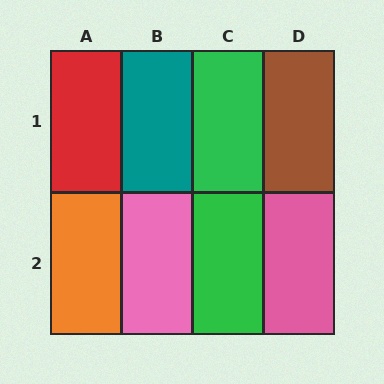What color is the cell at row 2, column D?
Pink.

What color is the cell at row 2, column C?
Green.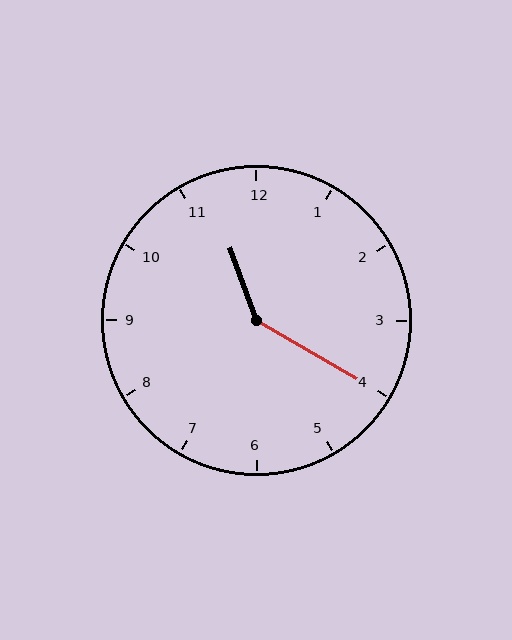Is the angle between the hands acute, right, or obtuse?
It is obtuse.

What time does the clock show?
11:20.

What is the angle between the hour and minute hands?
Approximately 140 degrees.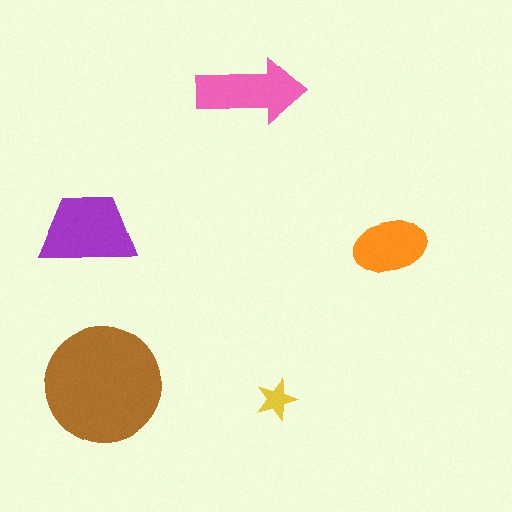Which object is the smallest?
The yellow star.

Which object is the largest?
The brown circle.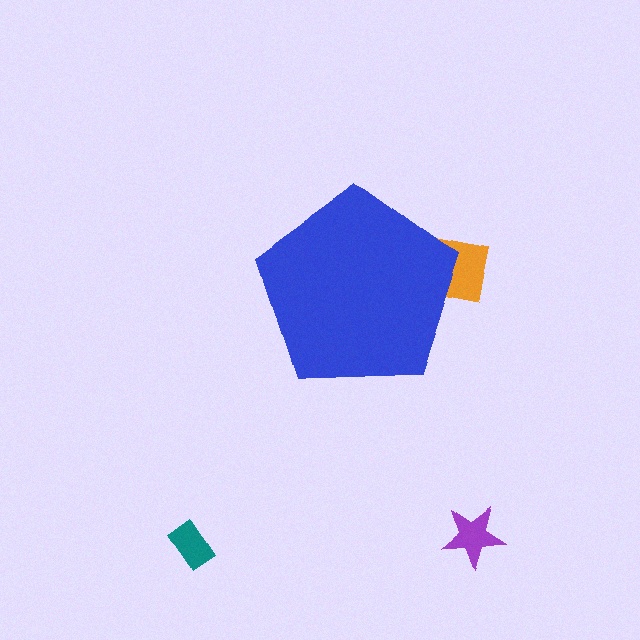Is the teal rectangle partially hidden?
No, the teal rectangle is fully visible.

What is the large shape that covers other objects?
A blue pentagon.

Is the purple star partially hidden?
No, the purple star is fully visible.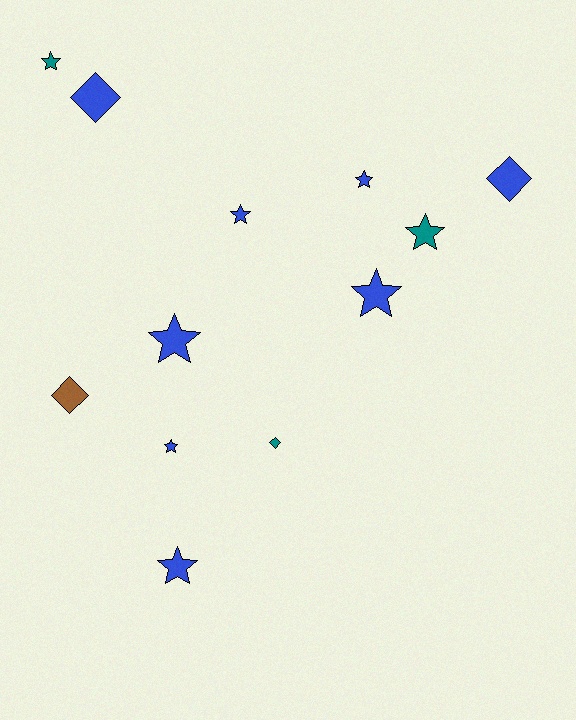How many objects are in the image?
There are 12 objects.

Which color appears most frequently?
Blue, with 8 objects.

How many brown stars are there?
There are no brown stars.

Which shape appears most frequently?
Star, with 8 objects.